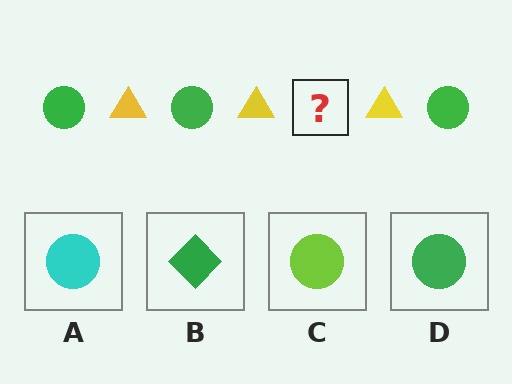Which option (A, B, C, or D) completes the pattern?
D.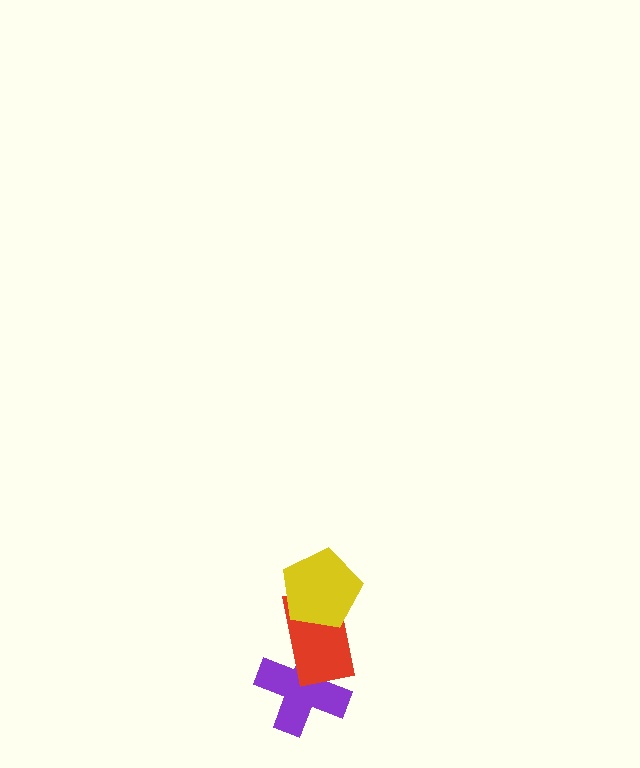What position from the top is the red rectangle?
The red rectangle is 2nd from the top.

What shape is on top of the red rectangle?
The yellow pentagon is on top of the red rectangle.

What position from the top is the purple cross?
The purple cross is 3rd from the top.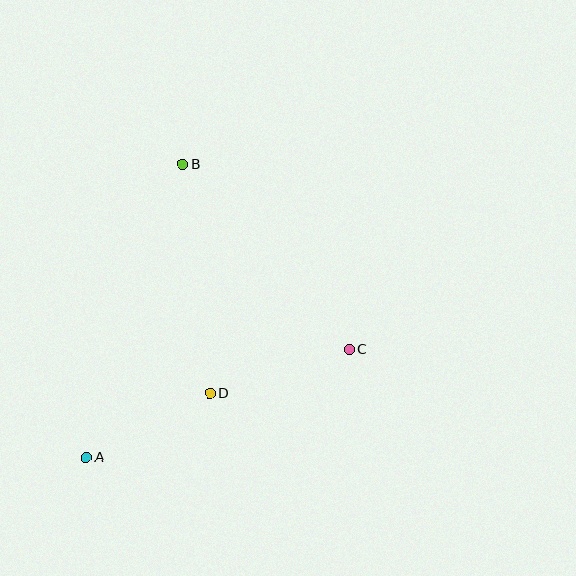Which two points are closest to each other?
Points A and D are closest to each other.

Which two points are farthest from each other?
Points A and B are farthest from each other.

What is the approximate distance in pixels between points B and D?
The distance between B and D is approximately 230 pixels.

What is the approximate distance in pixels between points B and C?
The distance between B and C is approximately 249 pixels.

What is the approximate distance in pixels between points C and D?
The distance between C and D is approximately 146 pixels.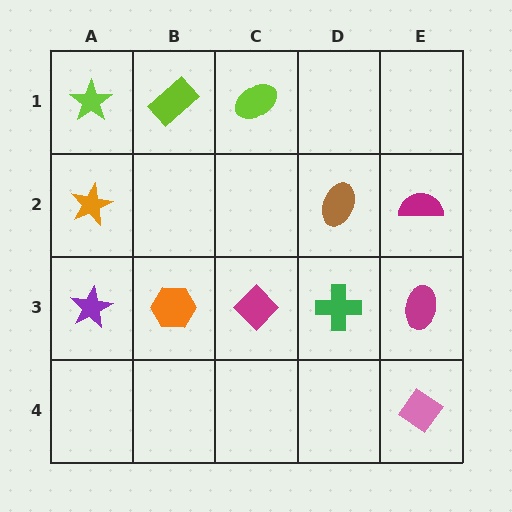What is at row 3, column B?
An orange hexagon.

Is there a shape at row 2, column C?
No, that cell is empty.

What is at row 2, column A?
An orange star.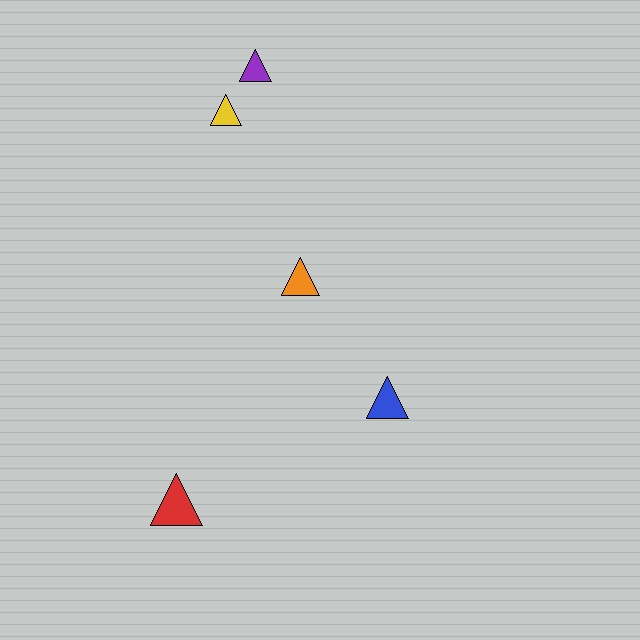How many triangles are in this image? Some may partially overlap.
There are 5 triangles.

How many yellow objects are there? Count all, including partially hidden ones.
There is 1 yellow object.